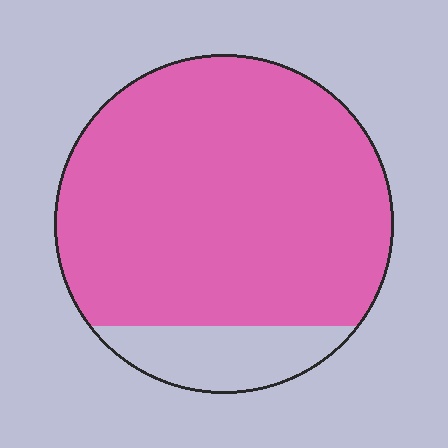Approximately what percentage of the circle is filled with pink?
Approximately 85%.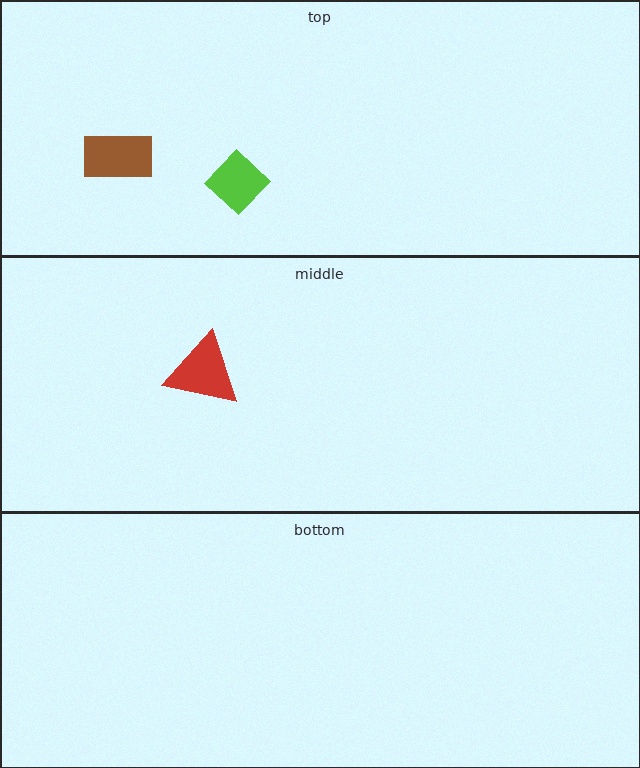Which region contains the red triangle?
The middle region.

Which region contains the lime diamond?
The top region.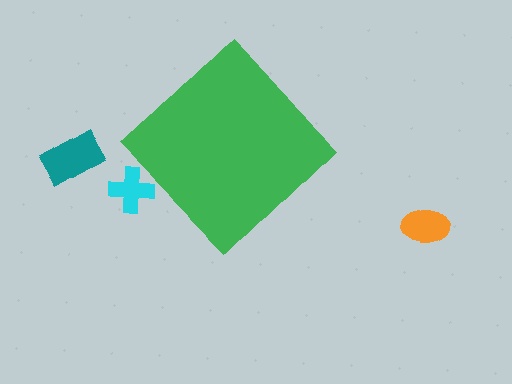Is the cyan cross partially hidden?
Yes, the cyan cross is partially hidden behind the green diamond.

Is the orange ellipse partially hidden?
No, the orange ellipse is fully visible.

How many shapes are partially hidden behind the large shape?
1 shape is partially hidden.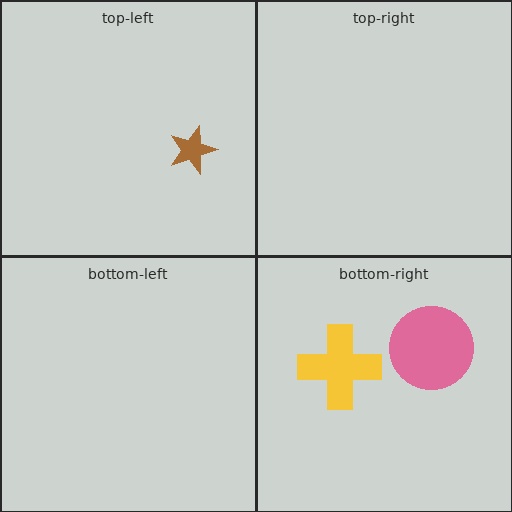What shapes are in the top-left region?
The brown star.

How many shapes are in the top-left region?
1.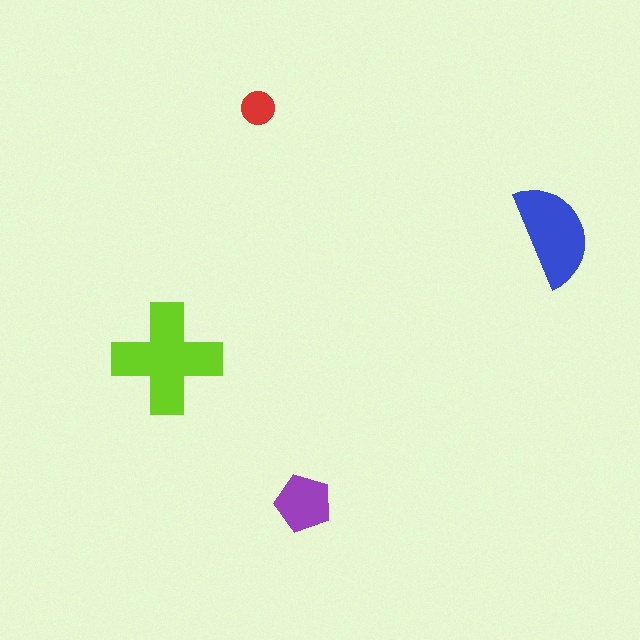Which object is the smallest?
The red circle.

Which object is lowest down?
The purple pentagon is bottommost.